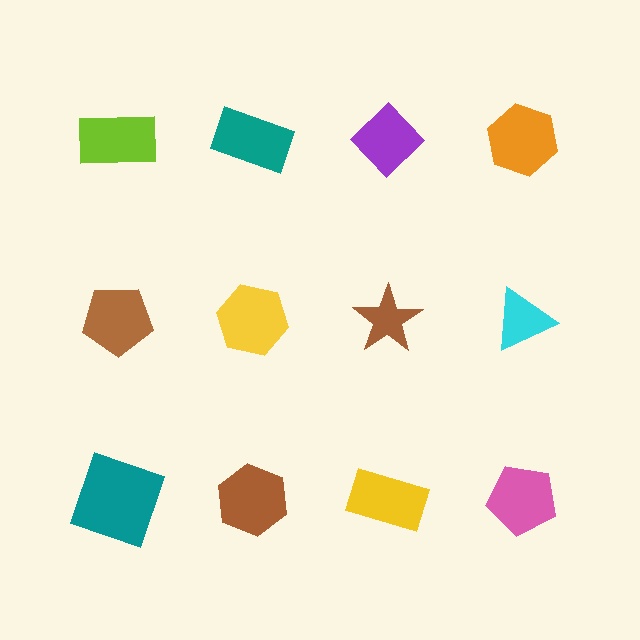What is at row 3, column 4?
A pink pentagon.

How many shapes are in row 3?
4 shapes.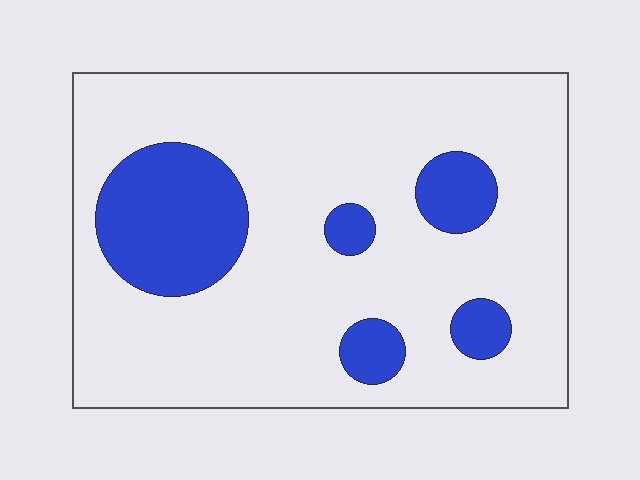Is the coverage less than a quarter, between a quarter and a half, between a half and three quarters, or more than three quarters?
Less than a quarter.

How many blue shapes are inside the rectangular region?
5.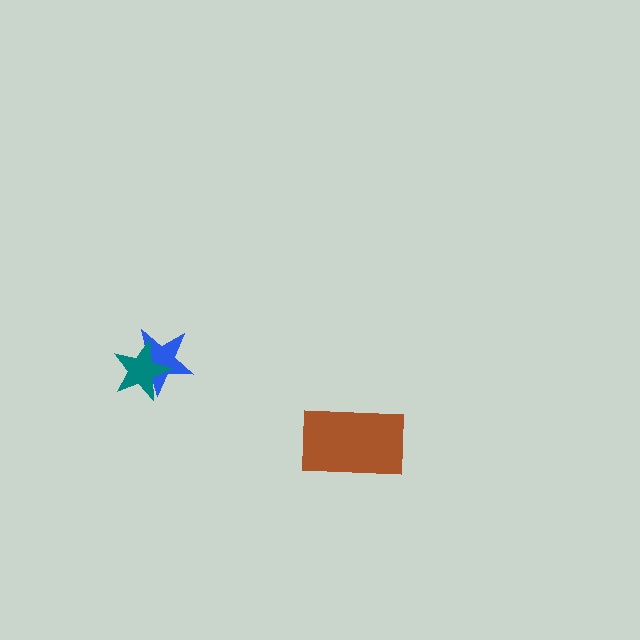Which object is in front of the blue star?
The teal star is in front of the blue star.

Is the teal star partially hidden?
No, no other shape covers it.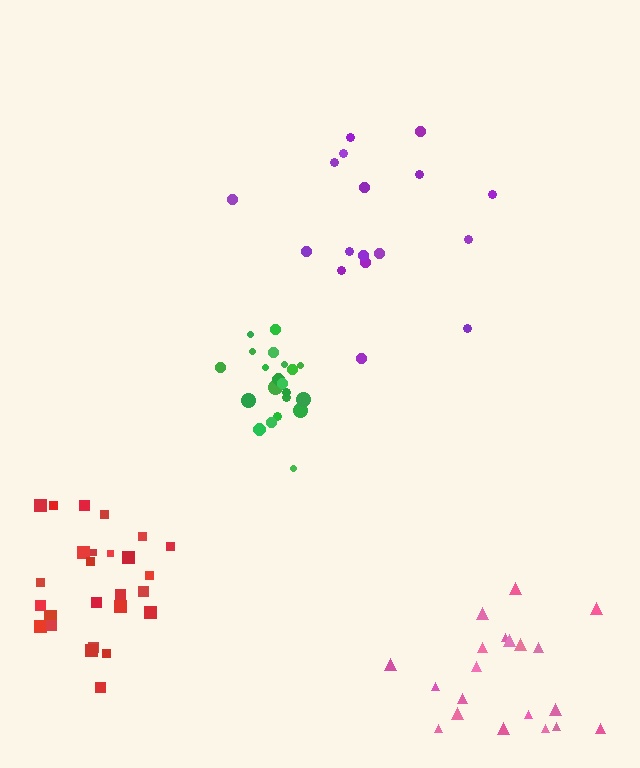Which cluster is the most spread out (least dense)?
Purple.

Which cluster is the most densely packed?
Green.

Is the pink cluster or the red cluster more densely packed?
Red.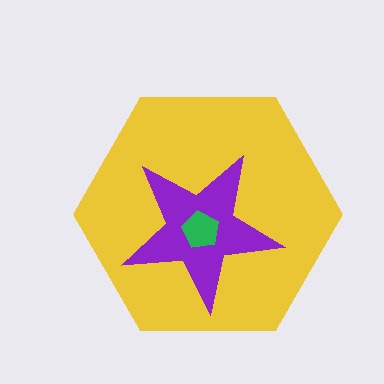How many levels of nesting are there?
3.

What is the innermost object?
The green pentagon.